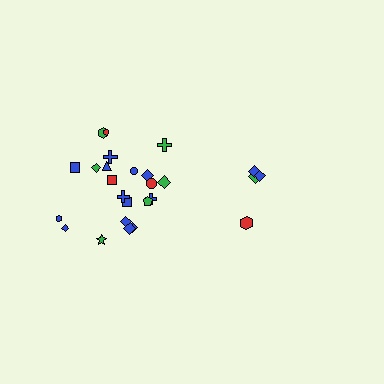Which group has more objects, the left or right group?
The left group.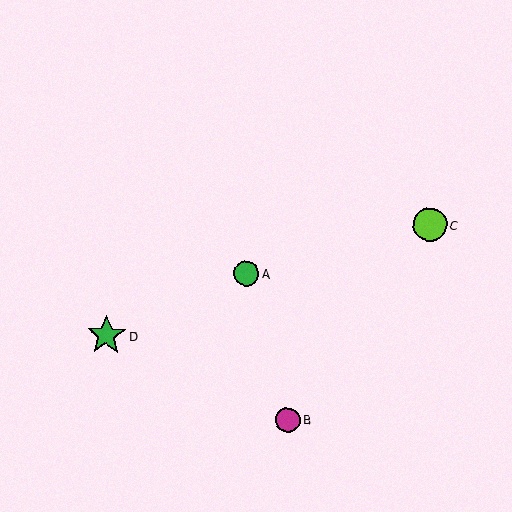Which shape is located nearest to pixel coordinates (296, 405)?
The magenta circle (labeled B) at (288, 420) is nearest to that location.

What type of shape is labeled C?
Shape C is a lime circle.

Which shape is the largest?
The green star (labeled D) is the largest.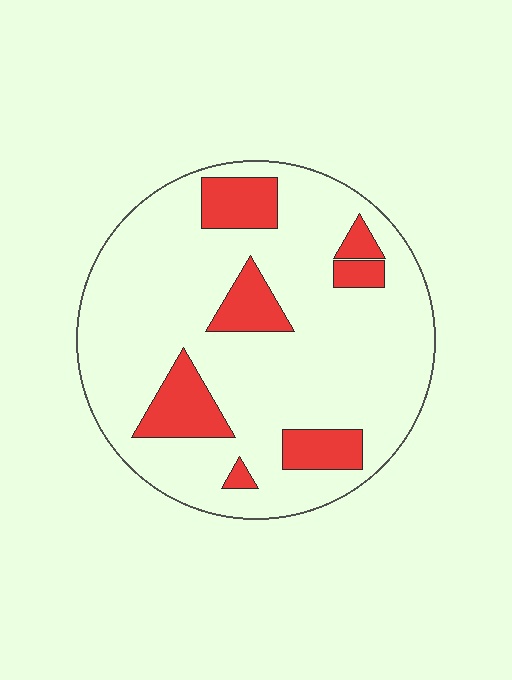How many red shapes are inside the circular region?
7.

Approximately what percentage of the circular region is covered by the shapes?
Approximately 20%.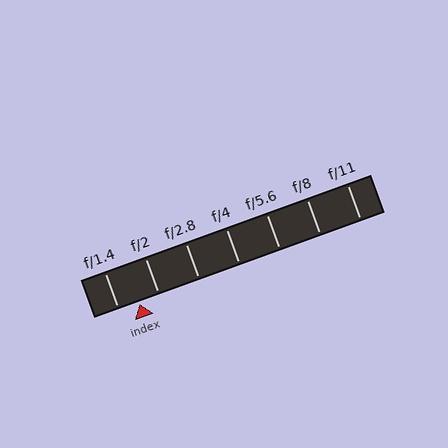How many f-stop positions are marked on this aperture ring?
There are 7 f-stop positions marked.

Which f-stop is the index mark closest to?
The index mark is closest to f/2.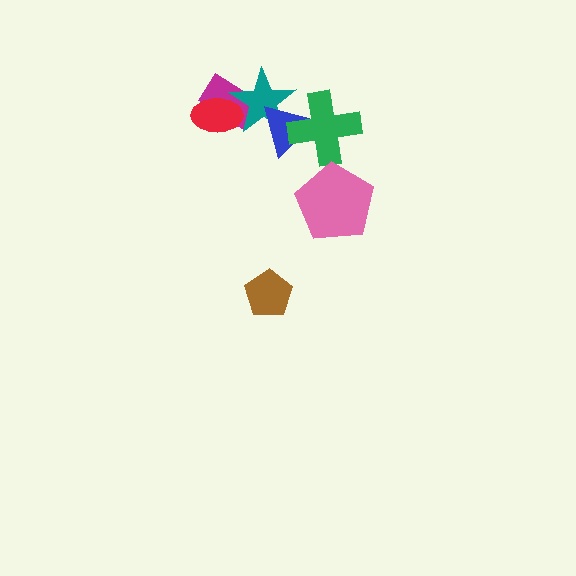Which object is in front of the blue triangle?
The green cross is in front of the blue triangle.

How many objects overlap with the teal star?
3 objects overlap with the teal star.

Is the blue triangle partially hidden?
Yes, it is partially covered by another shape.